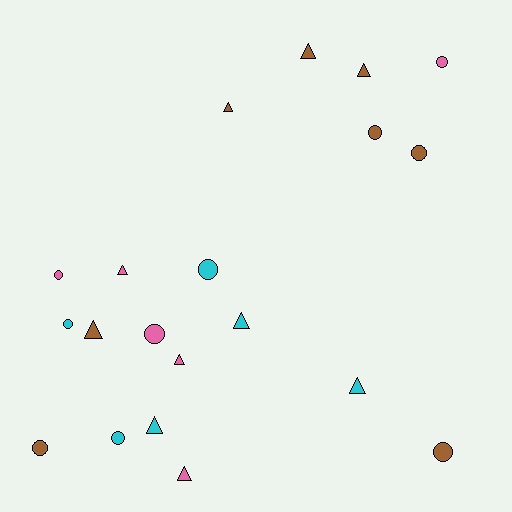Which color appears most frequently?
Brown, with 8 objects.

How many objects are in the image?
There are 20 objects.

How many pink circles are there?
There are 3 pink circles.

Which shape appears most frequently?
Triangle, with 10 objects.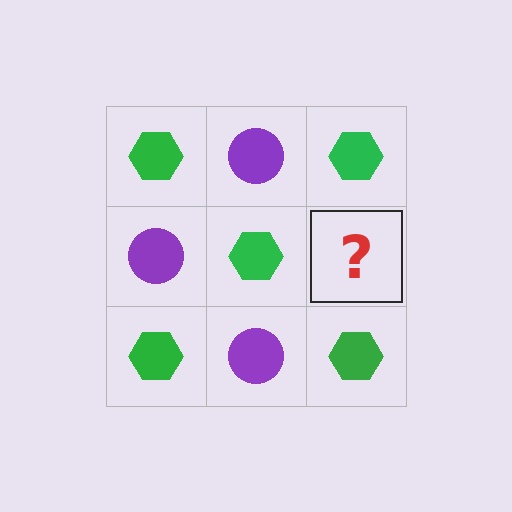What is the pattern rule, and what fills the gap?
The rule is that it alternates green hexagon and purple circle in a checkerboard pattern. The gap should be filled with a purple circle.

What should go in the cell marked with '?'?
The missing cell should contain a purple circle.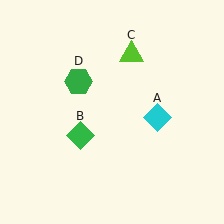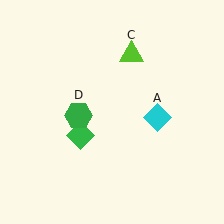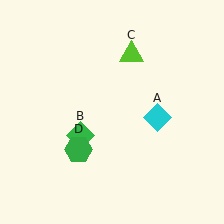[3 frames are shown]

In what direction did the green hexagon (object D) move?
The green hexagon (object D) moved down.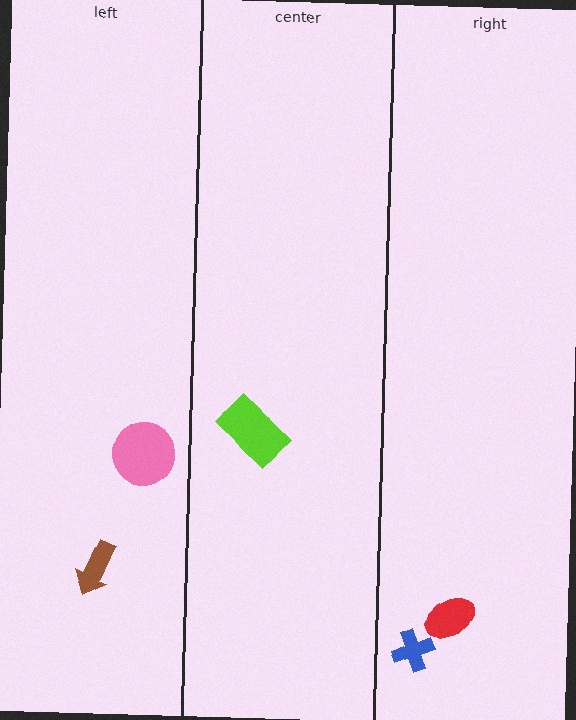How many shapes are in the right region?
2.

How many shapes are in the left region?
2.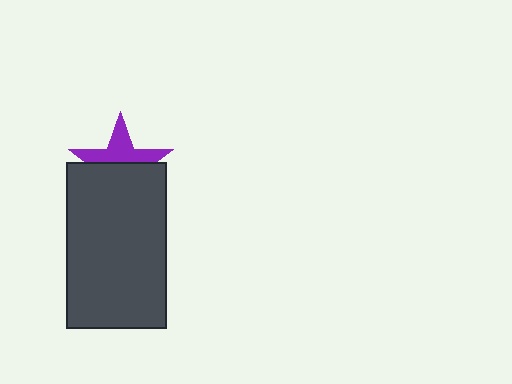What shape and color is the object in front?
The object in front is a dark gray rectangle.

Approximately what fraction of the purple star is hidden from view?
Roughly 56% of the purple star is hidden behind the dark gray rectangle.